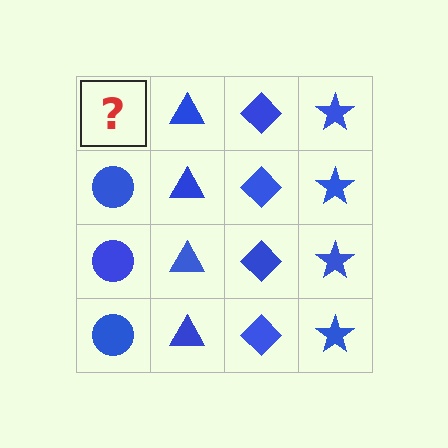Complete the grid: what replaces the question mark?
The question mark should be replaced with a blue circle.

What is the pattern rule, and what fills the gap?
The rule is that each column has a consistent shape. The gap should be filled with a blue circle.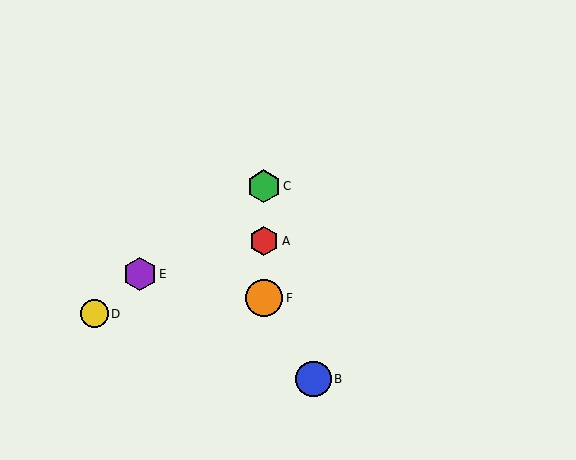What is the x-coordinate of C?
Object C is at x≈264.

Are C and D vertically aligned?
No, C is at x≈264 and D is at x≈94.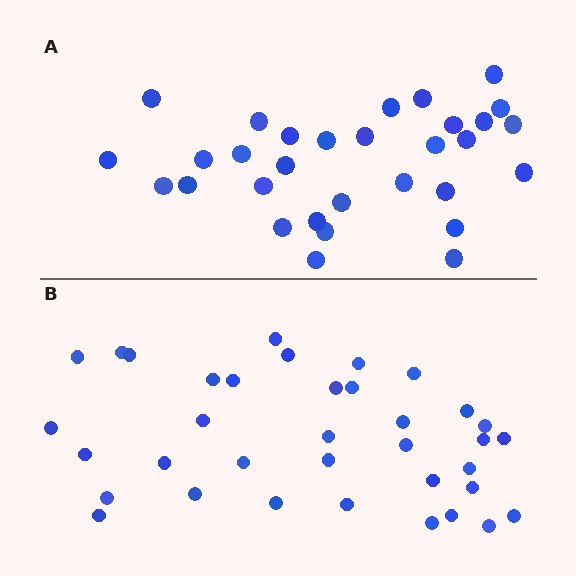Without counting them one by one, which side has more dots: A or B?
Region B (the bottom region) has more dots.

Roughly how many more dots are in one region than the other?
Region B has about 5 more dots than region A.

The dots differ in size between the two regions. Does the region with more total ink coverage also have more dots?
No. Region A has more total ink coverage because its dots are larger, but region B actually contains more individual dots. Total area can be misleading — the number of items is what matters here.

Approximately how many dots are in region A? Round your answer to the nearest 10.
About 30 dots. (The exact count is 31, which rounds to 30.)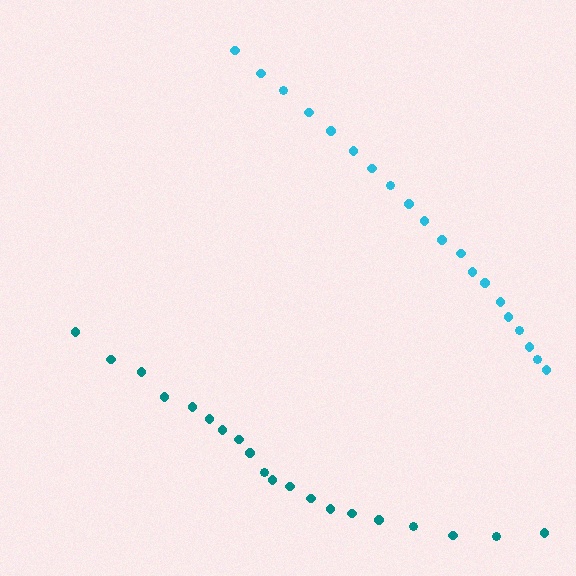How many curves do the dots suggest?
There are 2 distinct paths.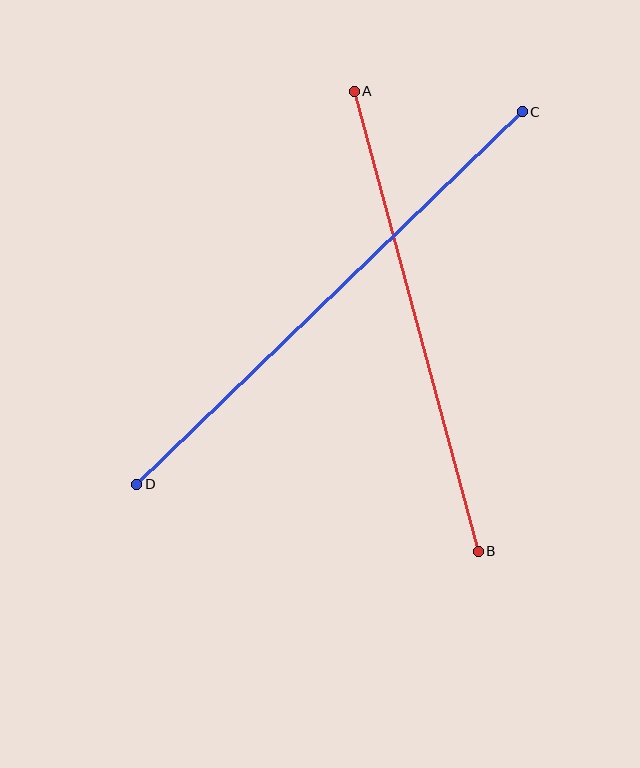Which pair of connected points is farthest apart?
Points C and D are farthest apart.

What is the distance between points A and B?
The distance is approximately 476 pixels.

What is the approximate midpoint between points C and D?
The midpoint is at approximately (329, 298) pixels.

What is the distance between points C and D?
The distance is approximately 536 pixels.